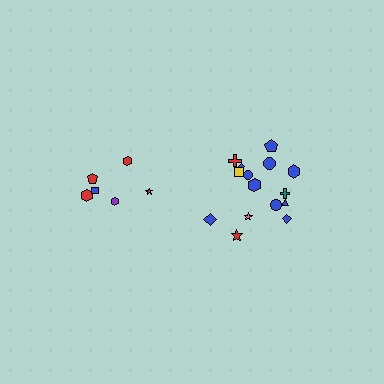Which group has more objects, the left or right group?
The right group.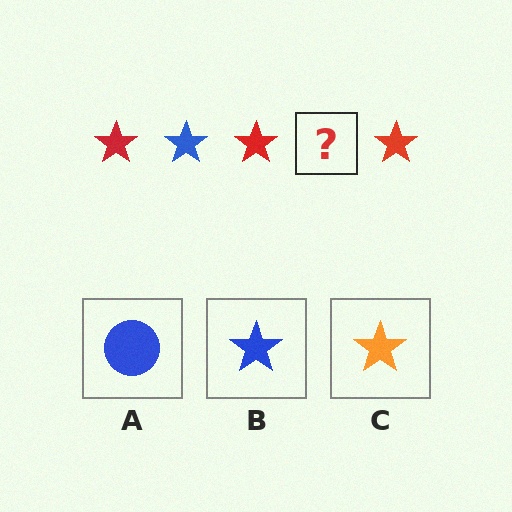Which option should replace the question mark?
Option B.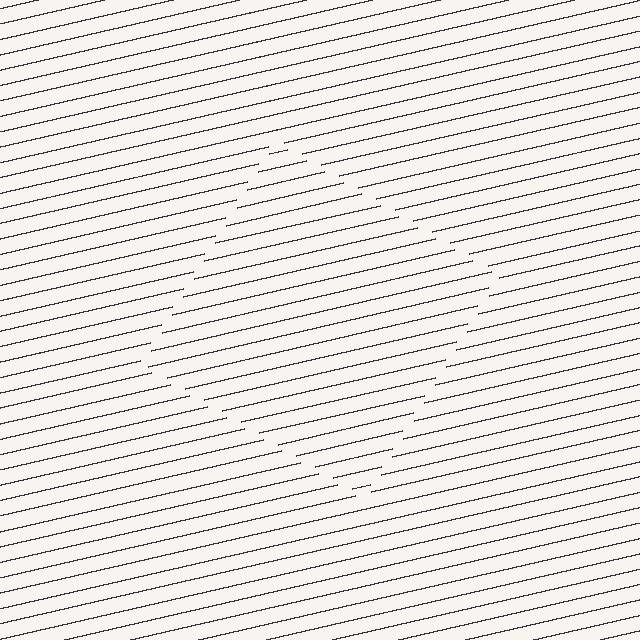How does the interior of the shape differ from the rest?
The interior of the shape contains the same grating, shifted by half a period — the contour is defined by the phase discontinuity where line-ends from the inner and outer gratings abut.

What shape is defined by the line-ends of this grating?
An illusory square. The interior of the shape contains the same grating, shifted by half a period — the contour is defined by the phase discontinuity where line-ends from the inner and outer gratings abut.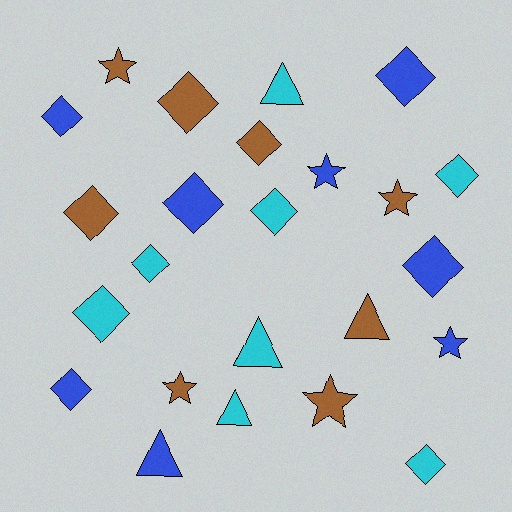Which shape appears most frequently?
Diamond, with 13 objects.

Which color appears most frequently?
Brown, with 8 objects.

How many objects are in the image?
There are 24 objects.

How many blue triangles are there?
There is 1 blue triangle.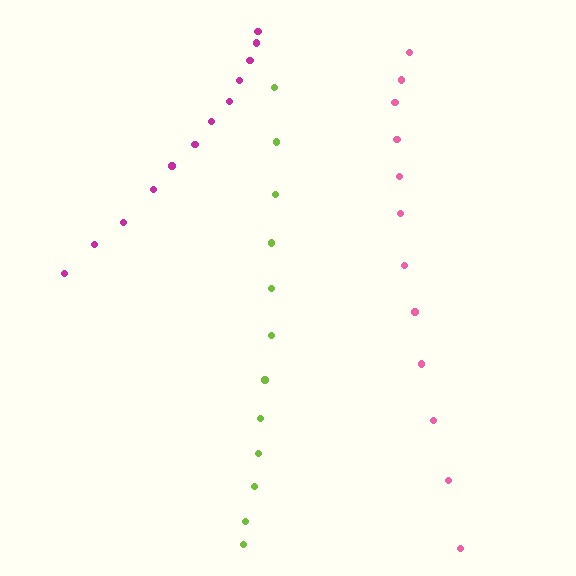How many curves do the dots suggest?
There are 3 distinct paths.